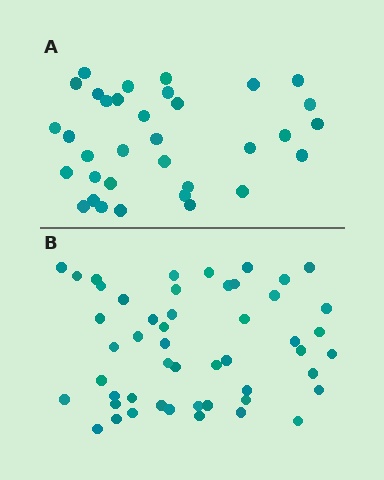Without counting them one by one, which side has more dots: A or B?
Region B (the bottom region) has more dots.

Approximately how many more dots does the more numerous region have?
Region B has approximately 15 more dots than region A.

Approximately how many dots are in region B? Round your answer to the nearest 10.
About 50 dots.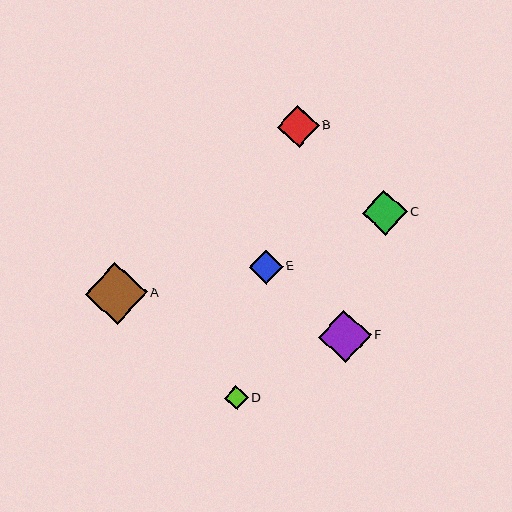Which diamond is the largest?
Diamond A is the largest with a size of approximately 62 pixels.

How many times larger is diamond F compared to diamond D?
Diamond F is approximately 2.2 times the size of diamond D.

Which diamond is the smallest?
Diamond D is the smallest with a size of approximately 24 pixels.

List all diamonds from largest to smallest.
From largest to smallest: A, F, C, B, E, D.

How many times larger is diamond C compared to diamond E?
Diamond C is approximately 1.3 times the size of diamond E.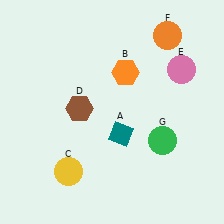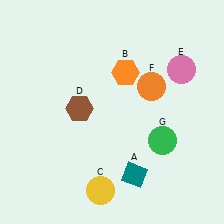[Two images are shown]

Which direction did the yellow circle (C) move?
The yellow circle (C) moved right.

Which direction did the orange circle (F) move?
The orange circle (F) moved down.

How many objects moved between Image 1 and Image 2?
3 objects moved between the two images.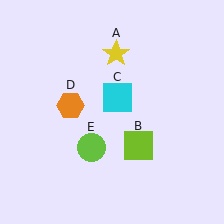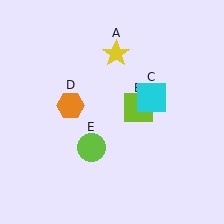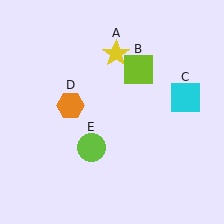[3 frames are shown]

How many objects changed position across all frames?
2 objects changed position: lime square (object B), cyan square (object C).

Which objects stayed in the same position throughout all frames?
Yellow star (object A) and orange hexagon (object D) and lime circle (object E) remained stationary.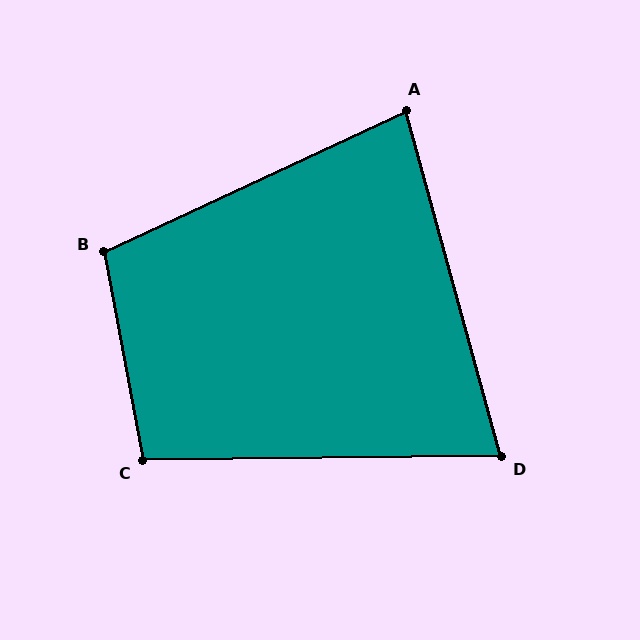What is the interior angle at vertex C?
Approximately 100 degrees (obtuse).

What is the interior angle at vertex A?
Approximately 80 degrees (acute).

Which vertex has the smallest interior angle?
D, at approximately 75 degrees.